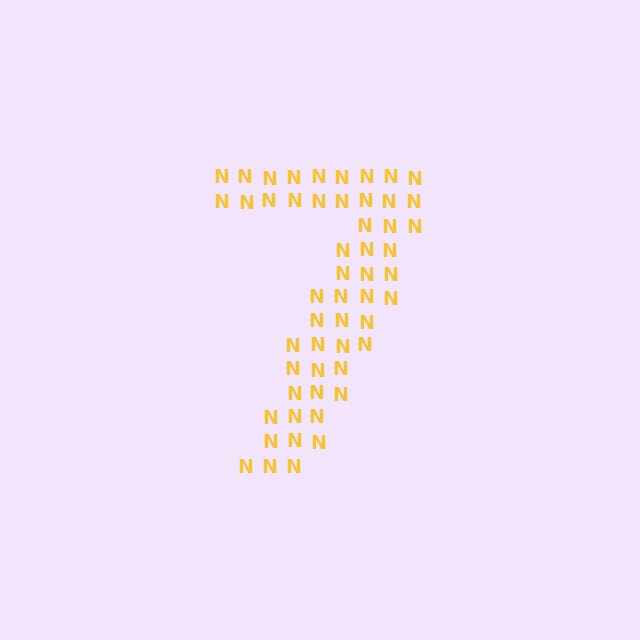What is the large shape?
The large shape is the digit 7.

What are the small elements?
The small elements are letter N's.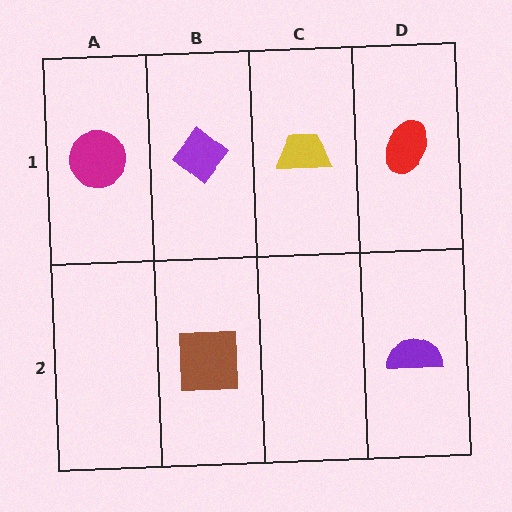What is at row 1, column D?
A red ellipse.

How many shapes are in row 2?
2 shapes.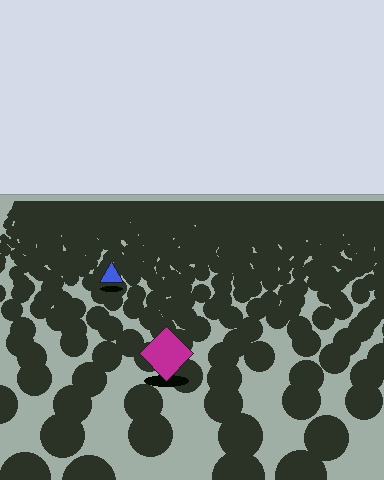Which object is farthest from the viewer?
The blue triangle is farthest from the viewer. It appears smaller and the ground texture around it is denser.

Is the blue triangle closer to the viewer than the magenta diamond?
No. The magenta diamond is closer — you can tell from the texture gradient: the ground texture is coarser near it.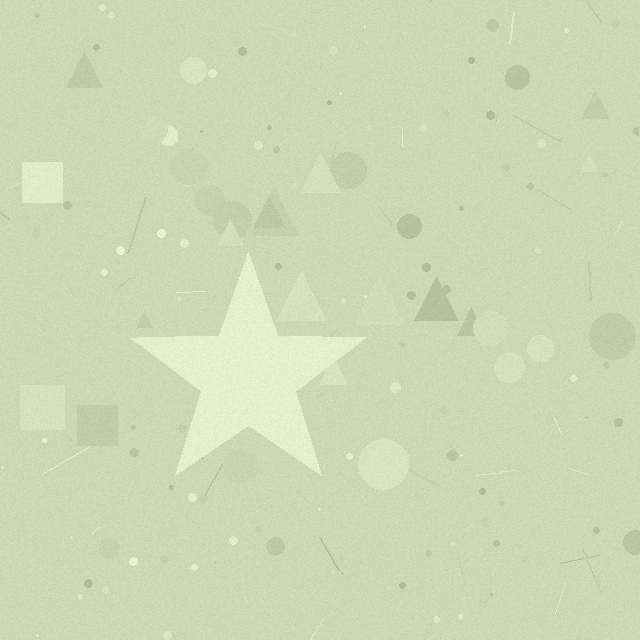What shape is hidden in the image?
A star is hidden in the image.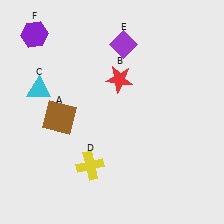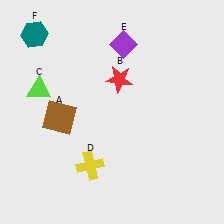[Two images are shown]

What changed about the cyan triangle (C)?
In Image 1, C is cyan. In Image 2, it changed to lime.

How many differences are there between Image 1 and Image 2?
There are 2 differences between the two images.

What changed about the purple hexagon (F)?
In Image 1, F is purple. In Image 2, it changed to teal.